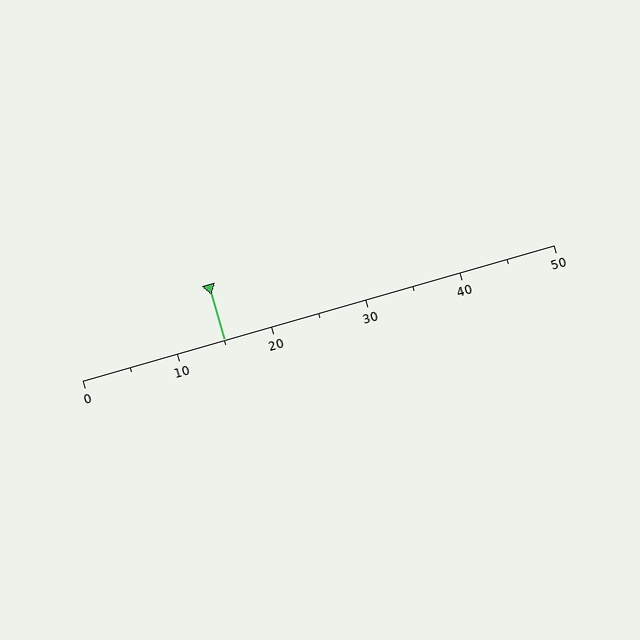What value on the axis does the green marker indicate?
The marker indicates approximately 15.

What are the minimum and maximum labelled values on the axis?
The axis runs from 0 to 50.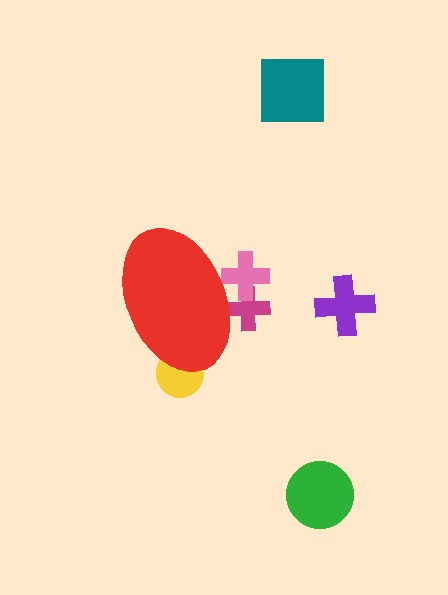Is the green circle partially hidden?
No, the green circle is fully visible.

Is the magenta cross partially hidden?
Yes, the magenta cross is partially hidden behind the red ellipse.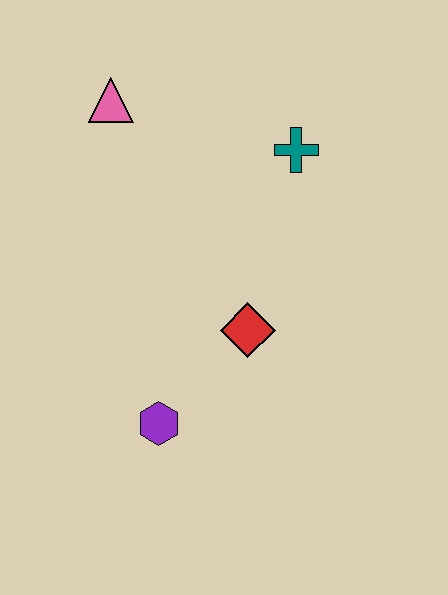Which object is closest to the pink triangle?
The teal cross is closest to the pink triangle.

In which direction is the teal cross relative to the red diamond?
The teal cross is above the red diamond.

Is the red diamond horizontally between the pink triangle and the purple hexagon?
No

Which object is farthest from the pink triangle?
The purple hexagon is farthest from the pink triangle.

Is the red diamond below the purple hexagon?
No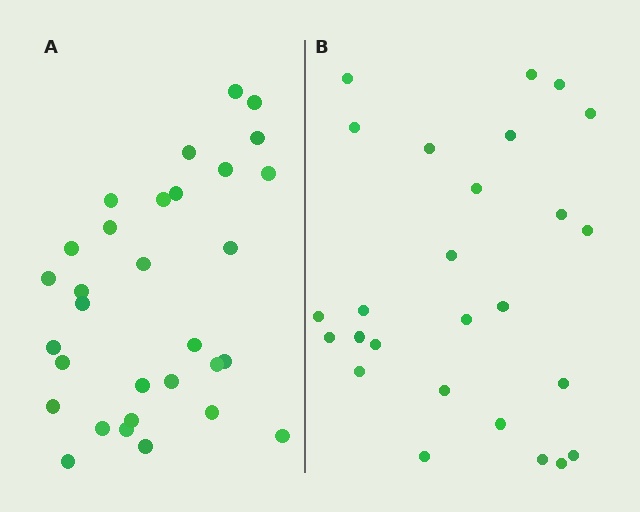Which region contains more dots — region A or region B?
Region A (the left region) has more dots.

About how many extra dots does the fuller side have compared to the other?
Region A has about 5 more dots than region B.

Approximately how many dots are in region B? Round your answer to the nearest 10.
About 30 dots. (The exact count is 26, which rounds to 30.)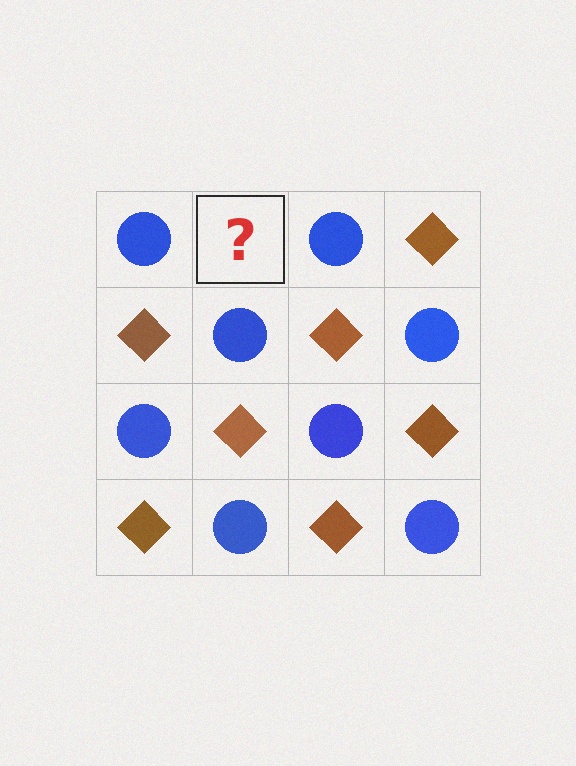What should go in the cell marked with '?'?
The missing cell should contain a brown diamond.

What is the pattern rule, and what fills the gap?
The rule is that it alternates blue circle and brown diamond in a checkerboard pattern. The gap should be filled with a brown diamond.